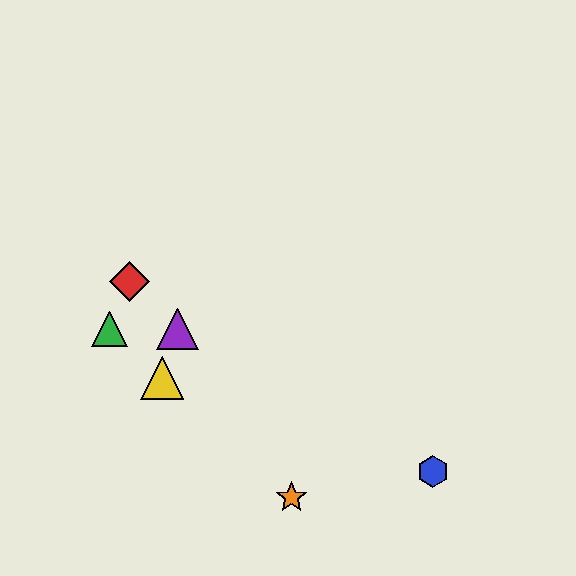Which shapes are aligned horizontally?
The green triangle, the purple triangle are aligned horizontally.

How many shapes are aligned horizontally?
2 shapes (the green triangle, the purple triangle) are aligned horizontally.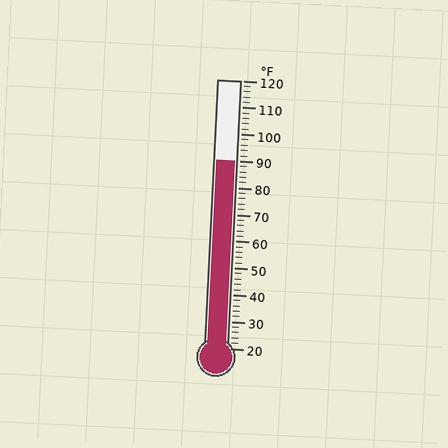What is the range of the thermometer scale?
The thermometer scale ranges from 20°F to 120°F.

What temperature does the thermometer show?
The thermometer shows approximately 90°F.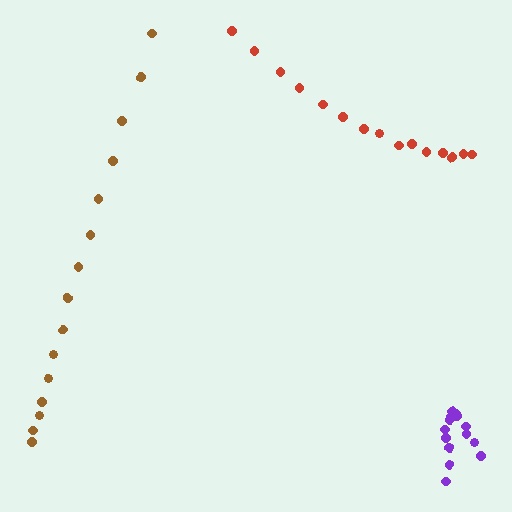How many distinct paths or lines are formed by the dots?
There are 3 distinct paths.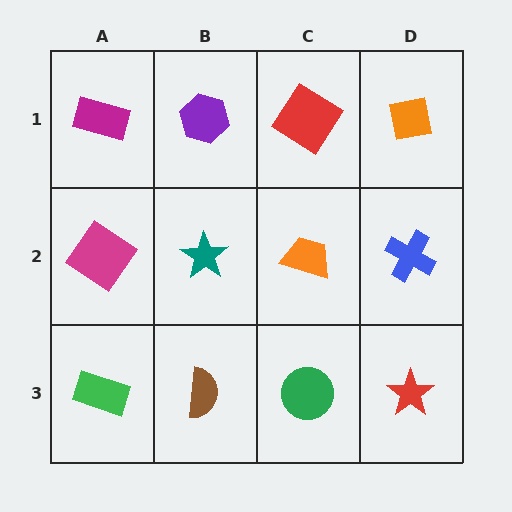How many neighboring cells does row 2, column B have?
4.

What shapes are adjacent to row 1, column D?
A blue cross (row 2, column D), a red diamond (row 1, column C).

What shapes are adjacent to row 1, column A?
A magenta diamond (row 2, column A), a purple hexagon (row 1, column B).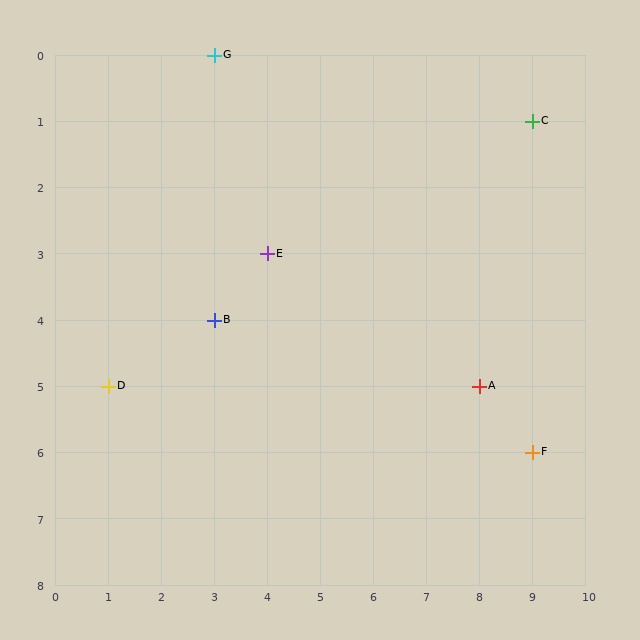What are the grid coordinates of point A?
Point A is at grid coordinates (8, 5).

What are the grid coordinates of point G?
Point G is at grid coordinates (3, 0).